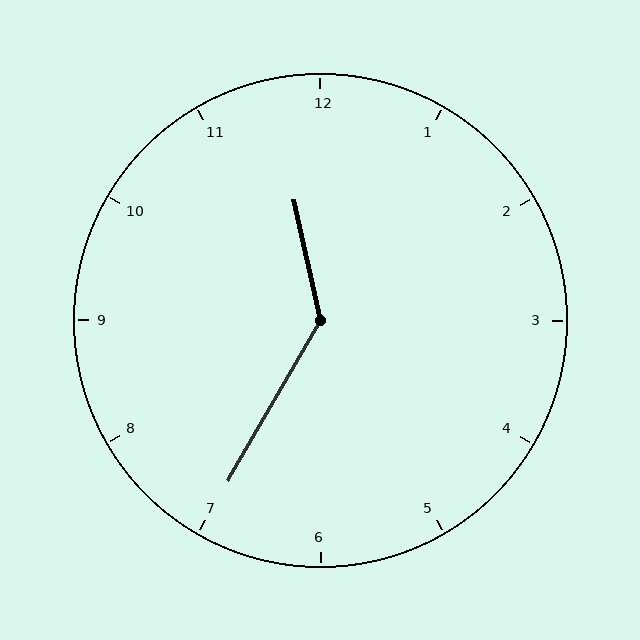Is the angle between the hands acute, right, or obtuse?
It is obtuse.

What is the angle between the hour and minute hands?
Approximately 138 degrees.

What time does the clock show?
11:35.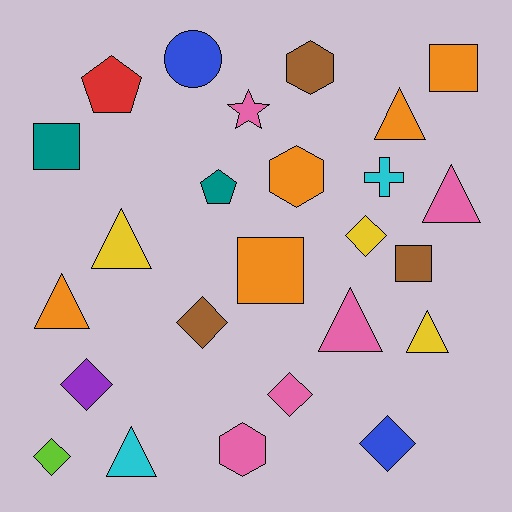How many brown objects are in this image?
There are 3 brown objects.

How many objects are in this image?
There are 25 objects.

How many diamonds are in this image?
There are 6 diamonds.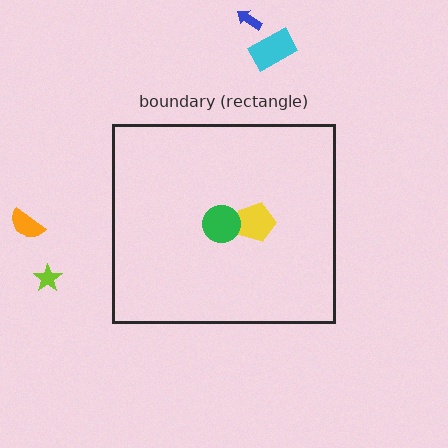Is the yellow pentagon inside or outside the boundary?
Inside.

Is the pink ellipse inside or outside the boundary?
Inside.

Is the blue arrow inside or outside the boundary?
Outside.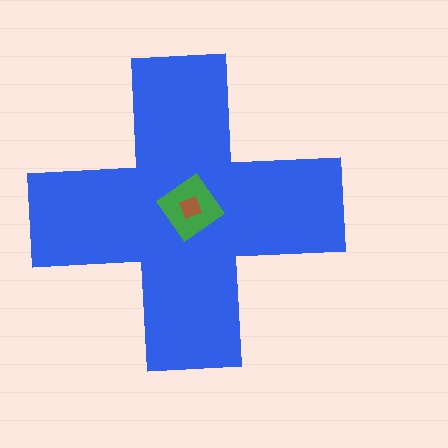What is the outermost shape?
The blue cross.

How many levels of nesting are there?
3.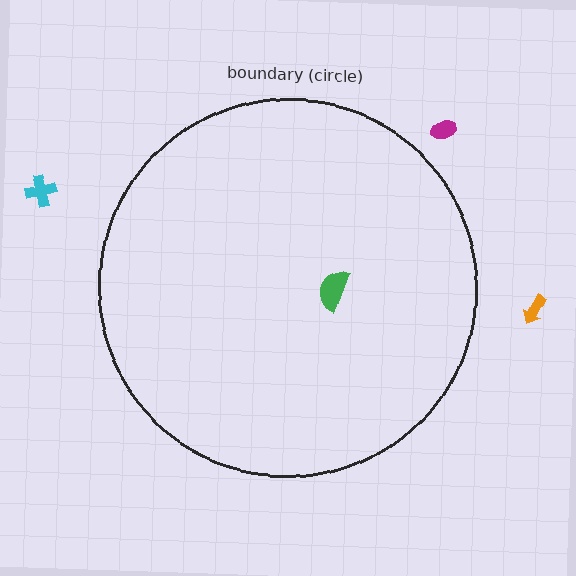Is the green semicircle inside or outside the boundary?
Inside.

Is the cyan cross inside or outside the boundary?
Outside.